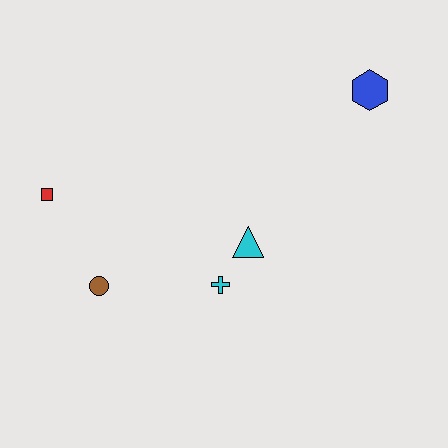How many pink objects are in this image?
There are no pink objects.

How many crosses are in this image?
There is 1 cross.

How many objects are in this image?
There are 5 objects.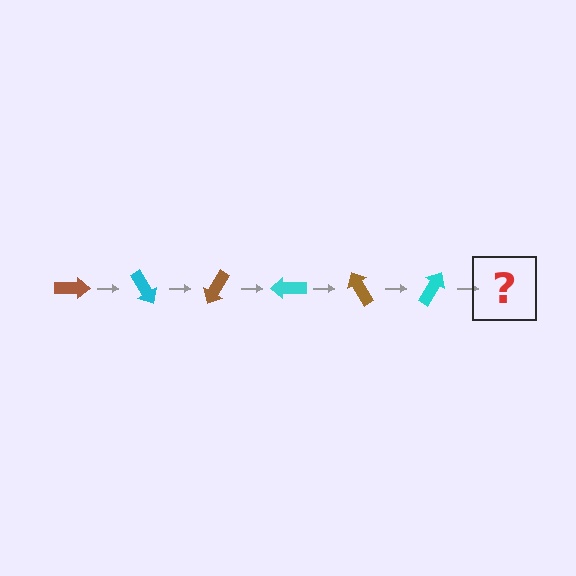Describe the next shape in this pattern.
It should be a brown arrow, rotated 360 degrees from the start.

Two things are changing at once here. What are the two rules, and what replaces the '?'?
The two rules are that it rotates 60 degrees each step and the color cycles through brown and cyan. The '?' should be a brown arrow, rotated 360 degrees from the start.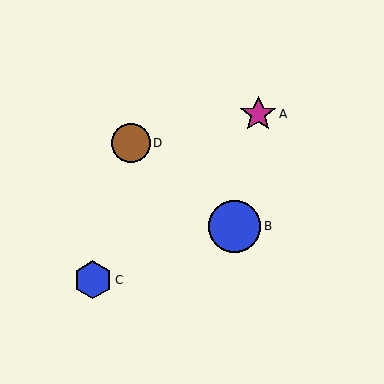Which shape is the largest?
The blue circle (labeled B) is the largest.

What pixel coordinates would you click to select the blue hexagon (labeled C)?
Click at (93, 280) to select the blue hexagon C.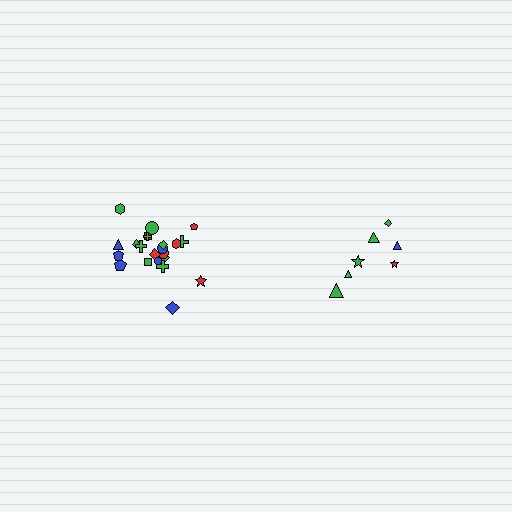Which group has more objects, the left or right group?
The left group.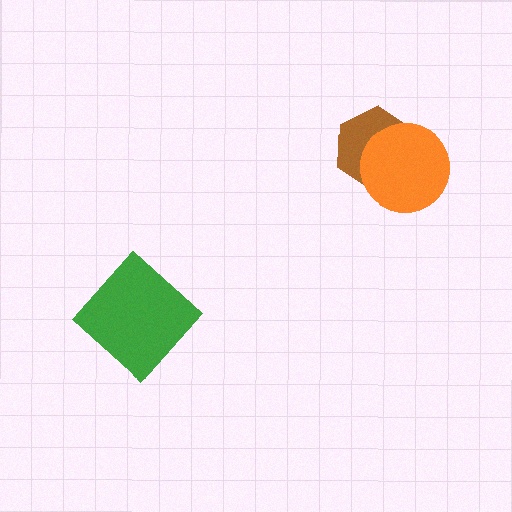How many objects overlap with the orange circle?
1 object overlaps with the orange circle.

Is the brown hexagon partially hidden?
Yes, it is partially covered by another shape.